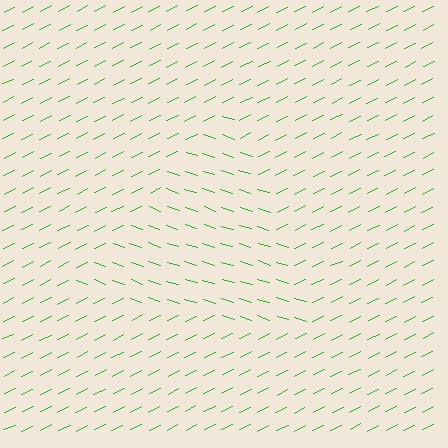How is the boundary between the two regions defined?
The boundary is defined purely by a change in line orientation (approximately 45 degrees difference). All lines are the same color and thickness.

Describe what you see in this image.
The image is filled with small green line segments. A triangle region in the image has lines oriented differently from the surrounding lines, creating a visible texture boundary.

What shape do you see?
I see a triangle.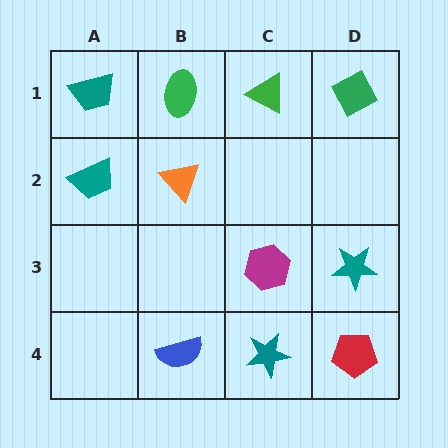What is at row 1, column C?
A green triangle.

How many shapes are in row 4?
3 shapes.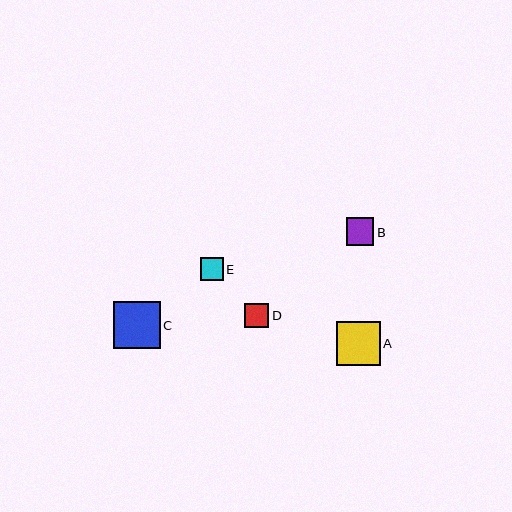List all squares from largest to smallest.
From largest to smallest: C, A, B, D, E.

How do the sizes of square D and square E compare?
Square D and square E are approximately the same size.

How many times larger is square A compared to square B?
Square A is approximately 1.6 times the size of square B.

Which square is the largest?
Square C is the largest with a size of approximately 47 pixels.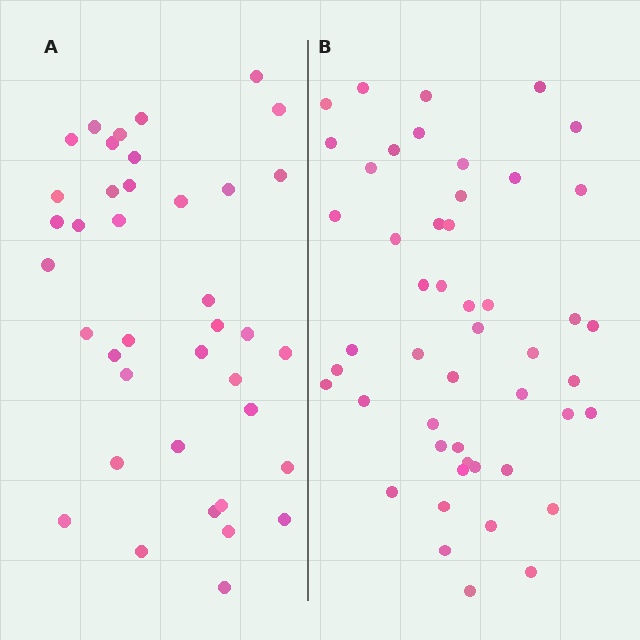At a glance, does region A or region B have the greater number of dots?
Region B (the right region) has more dots.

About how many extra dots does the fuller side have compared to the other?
Region B has roughly 10 or so more dots than region A.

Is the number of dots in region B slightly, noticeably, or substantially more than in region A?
Region B has noticeably more, but not dramatically so. The ratio is roughly 1.3 to 1.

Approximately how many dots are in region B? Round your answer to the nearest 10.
About 50 dots. (The exact count is 49, which rounds to 50.)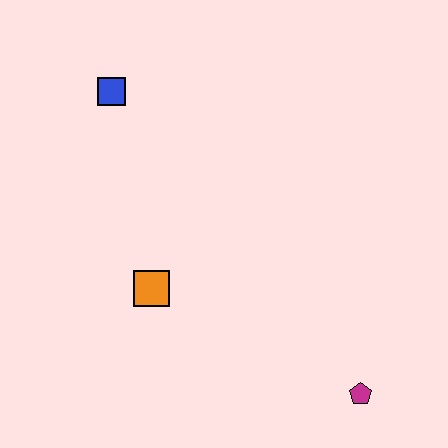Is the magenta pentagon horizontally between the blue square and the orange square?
No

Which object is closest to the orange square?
The blue square is closest to the orange square.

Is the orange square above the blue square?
No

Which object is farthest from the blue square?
The magenta pentagon is farthest from the blue square.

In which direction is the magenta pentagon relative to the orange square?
The magenta pentagon is to the right of the orange square.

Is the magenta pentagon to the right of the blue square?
Yes